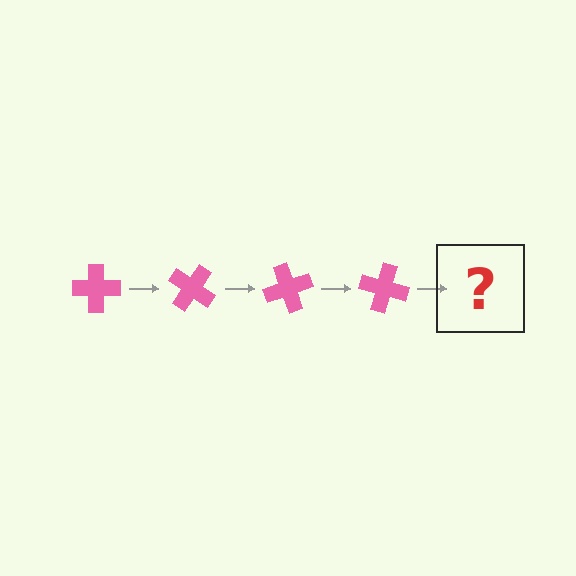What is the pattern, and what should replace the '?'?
The pattern is that the cross rotates 35 degrees each step. The '?' should be a pink cross rotated 140 degrees.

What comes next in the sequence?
The next element should be a pink cross rotated 140 degrees.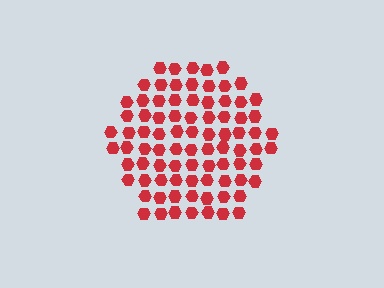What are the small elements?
The small elements are hexagons.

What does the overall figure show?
The overall figure shows a hexagon.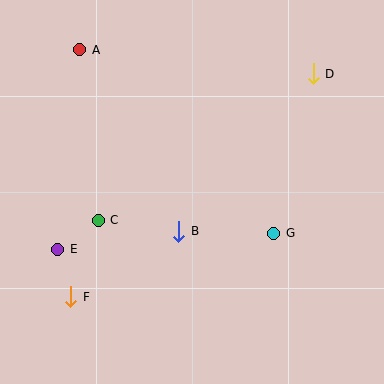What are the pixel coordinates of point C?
Point C is at (98, 220).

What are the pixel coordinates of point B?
Point B is at (179, 231).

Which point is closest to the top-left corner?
Point A is closest to the top-left corner.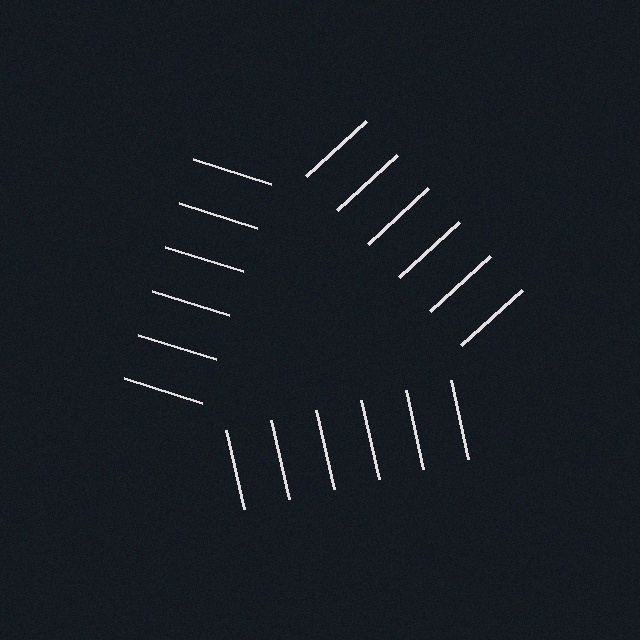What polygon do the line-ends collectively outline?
An illusory triangle — the line segments terminate on its edges but no continuous stroke is drawn.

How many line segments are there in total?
18 — 6 along each of the 3 edges.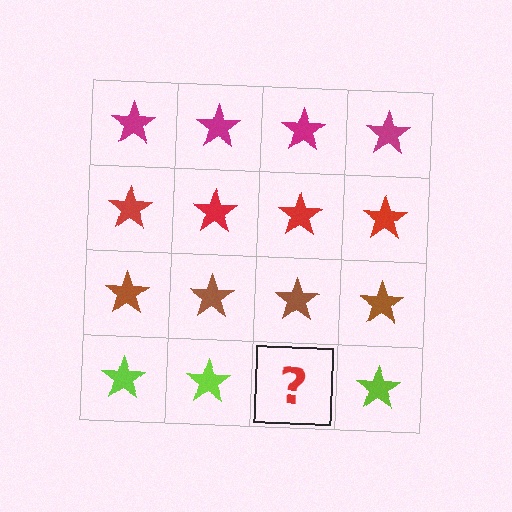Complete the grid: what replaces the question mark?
The question mark should be replaced with a lime star.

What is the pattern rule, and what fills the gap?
The rule is that each row has a consistent color. The gap should be filled with a lime star.